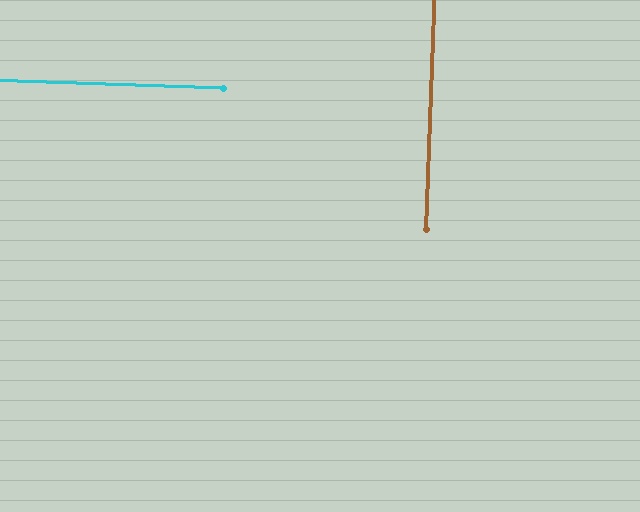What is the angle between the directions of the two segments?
Approximately 90 degrees.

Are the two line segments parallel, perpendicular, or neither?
Perpendicular — they meet at approximately 90°.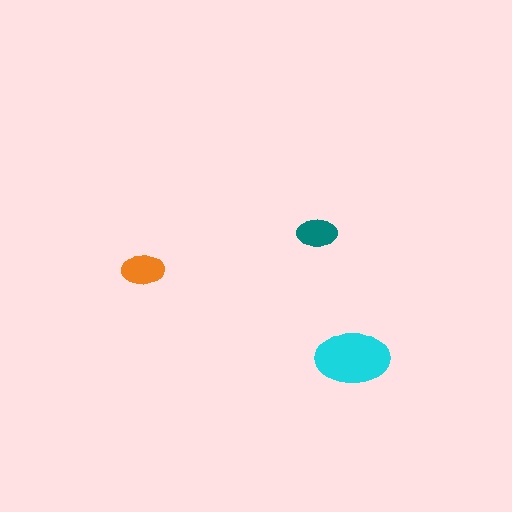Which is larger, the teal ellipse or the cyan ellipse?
The cyan one.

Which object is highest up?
The teal ellipse is topmost.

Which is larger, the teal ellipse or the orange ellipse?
The orange one.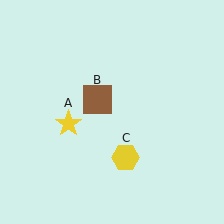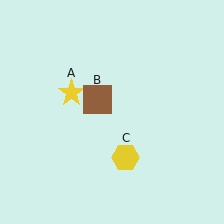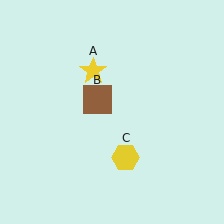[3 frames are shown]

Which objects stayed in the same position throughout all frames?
Brown square (object B) and yellow hexagon (object C) remained stationary.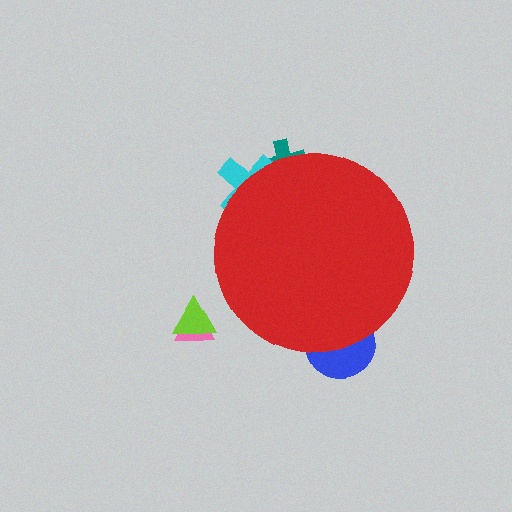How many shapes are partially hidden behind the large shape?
3 shapes are partially hidden.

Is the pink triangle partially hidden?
No, the pink triangle is fully visible.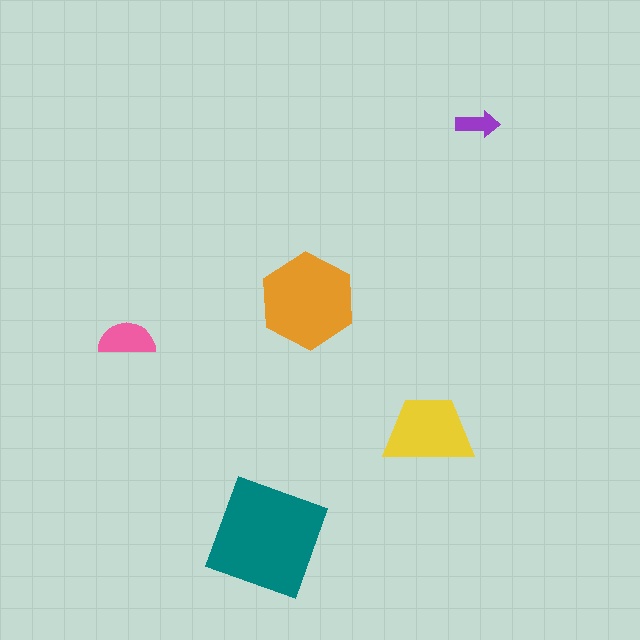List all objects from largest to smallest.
The teal square, the orange hexagon, the yellow trapezoid, the pink semicircle, the purple arrow.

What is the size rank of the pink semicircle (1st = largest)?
4th.